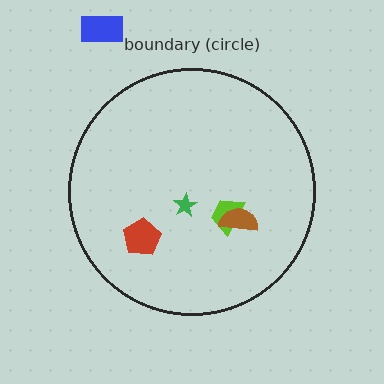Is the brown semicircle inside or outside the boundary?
Inside.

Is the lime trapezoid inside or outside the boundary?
Inside.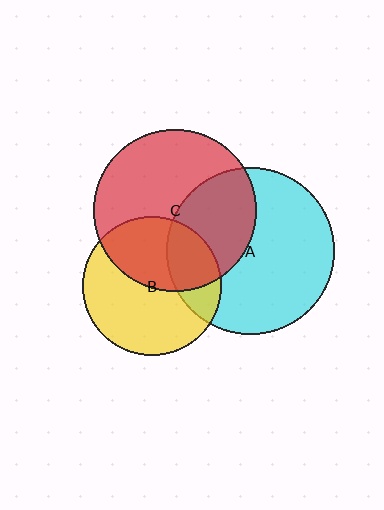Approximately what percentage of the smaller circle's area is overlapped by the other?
Approximately 25%.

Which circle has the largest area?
Circle A (cyan).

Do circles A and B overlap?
Yes.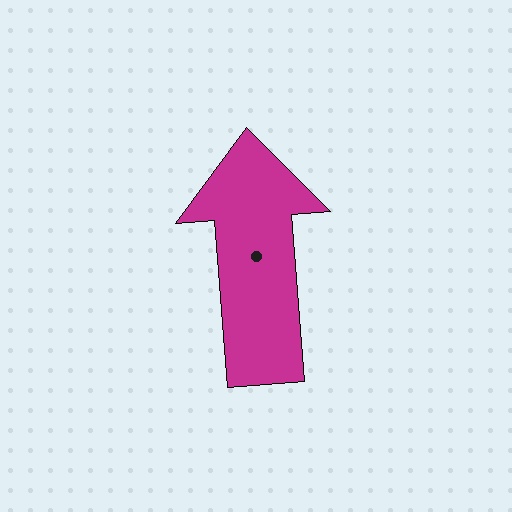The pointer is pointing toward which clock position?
Roughly 12 o'clock.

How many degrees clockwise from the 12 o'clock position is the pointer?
Approximately 356 degrees.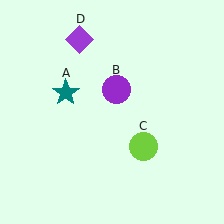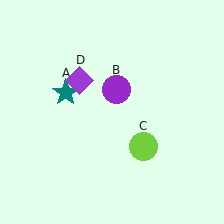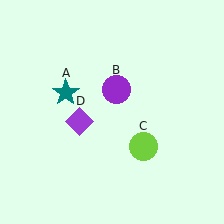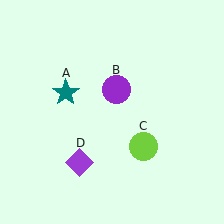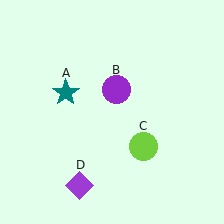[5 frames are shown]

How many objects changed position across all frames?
1 object changed position: purple diamond (object D).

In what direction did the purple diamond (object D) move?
The purple diamond (object D) moved down.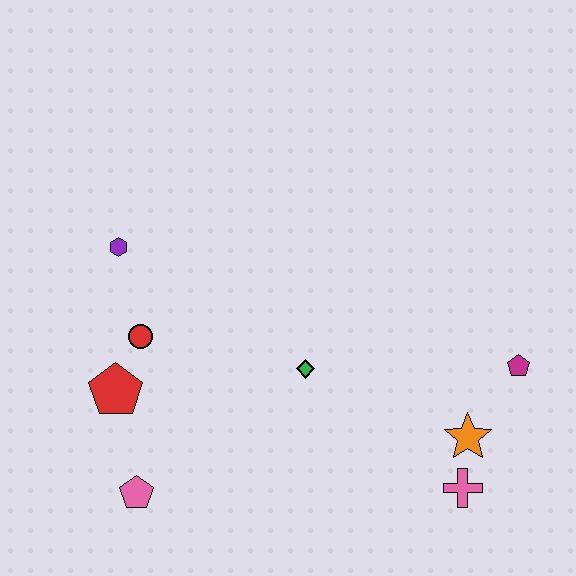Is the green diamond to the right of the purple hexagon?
Yes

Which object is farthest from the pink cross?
The purple hexagon is farthest from the pink cross.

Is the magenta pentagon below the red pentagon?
No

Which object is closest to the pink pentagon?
The red pentagon is closest to the pink pentagon.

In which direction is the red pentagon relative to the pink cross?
The red pentagon is to the left of the pink cross.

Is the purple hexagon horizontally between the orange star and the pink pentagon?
No